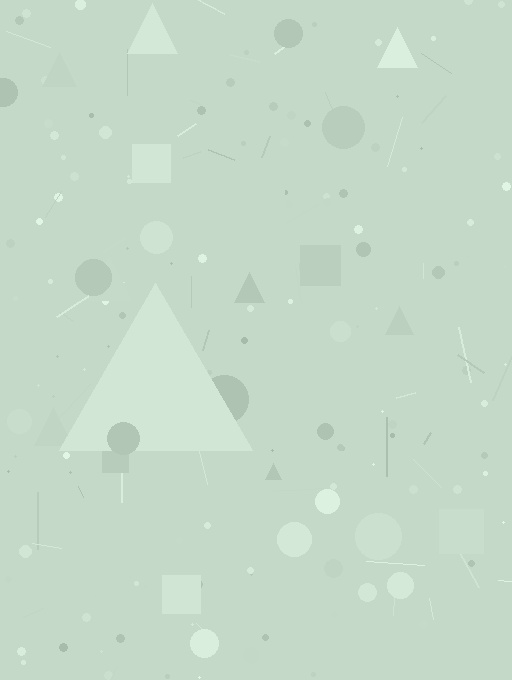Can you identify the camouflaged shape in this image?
The camouflaged shape is a triangle.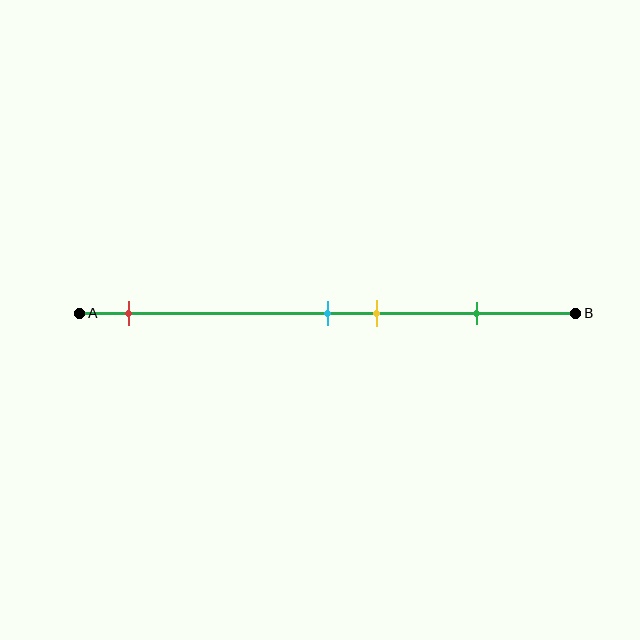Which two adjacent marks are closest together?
The cyan and yellow marks are the closest adjacent pair.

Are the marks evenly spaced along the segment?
No, the marks are not evenly spaced.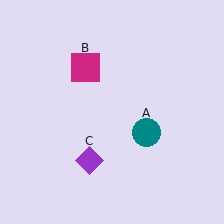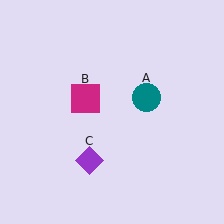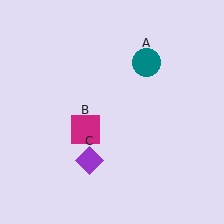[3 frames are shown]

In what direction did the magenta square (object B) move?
The magenta square (object B) moved down.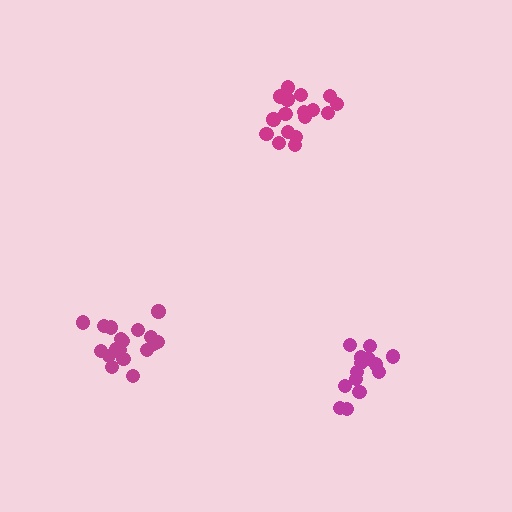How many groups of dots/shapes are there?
There are 3 groups.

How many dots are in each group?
Group 1: 18 dots, Group 2: 14 dots, Group 3: 17 dots (49 total).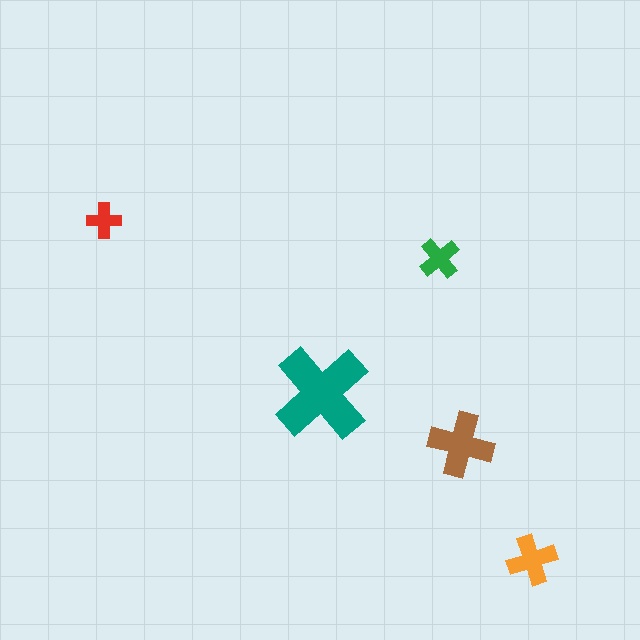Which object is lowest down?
The orange cross is bottommost.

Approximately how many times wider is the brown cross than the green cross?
About 1.5 times wider.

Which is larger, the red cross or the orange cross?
The orange one.